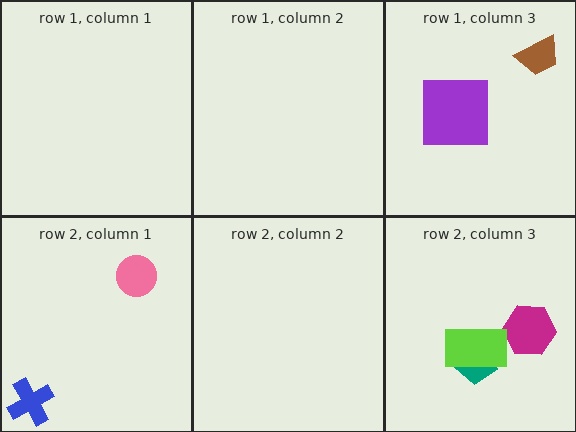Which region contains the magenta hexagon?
The row 2, column 3 region.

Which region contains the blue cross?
The row 2, column 1 region.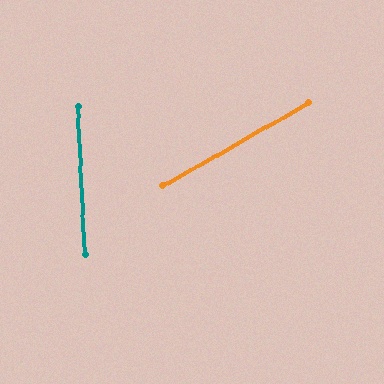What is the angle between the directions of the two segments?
Approximately 63 degrees.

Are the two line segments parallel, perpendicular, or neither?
Neither parallel nor perpendicular — they differ by about 63°.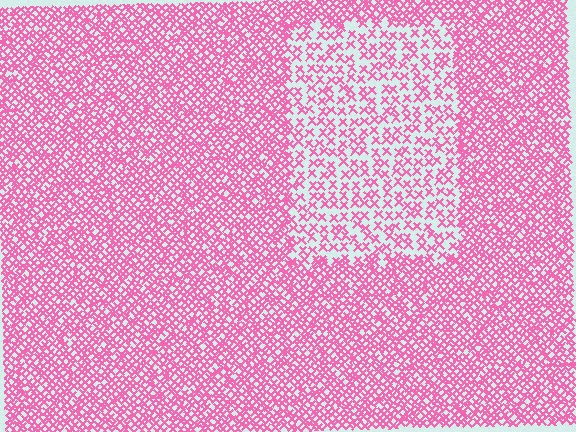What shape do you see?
I see a rectangle.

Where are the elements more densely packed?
The elements are more densely packed outside the rectangle boundary.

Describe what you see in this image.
The image contains small pink elements arranged at two different densities. A rectangle-shaped region is visible where the elements are less densely packed than the surrounding area.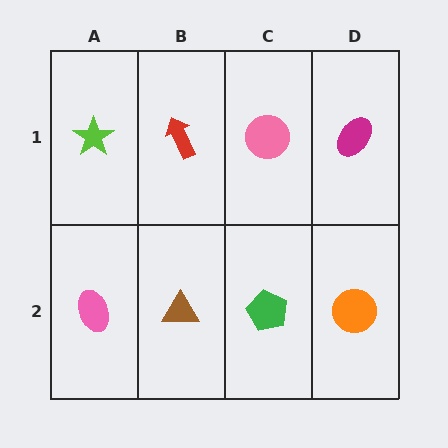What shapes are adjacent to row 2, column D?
A magenta ellipse (row 1, column D), a green pentagon (row 2, column C).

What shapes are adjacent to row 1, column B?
A brown triangle (row 2, column B), a lime star (row 1, column A), a pink circle (row 1, column C).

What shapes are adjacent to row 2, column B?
A red arrow (row 1, column B), a pink ellipse (row 2, column A), a green pentagon (row 2, column C).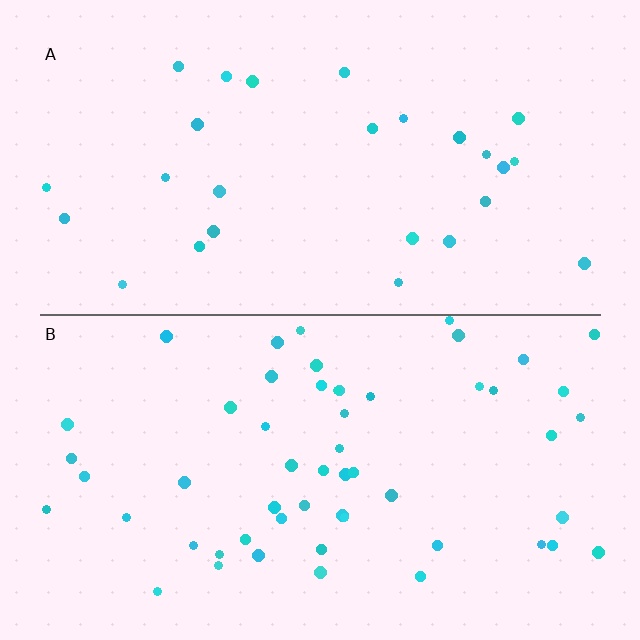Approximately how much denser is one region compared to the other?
Approximately 2.1× — region B over region A.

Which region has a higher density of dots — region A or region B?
B (the bottom).